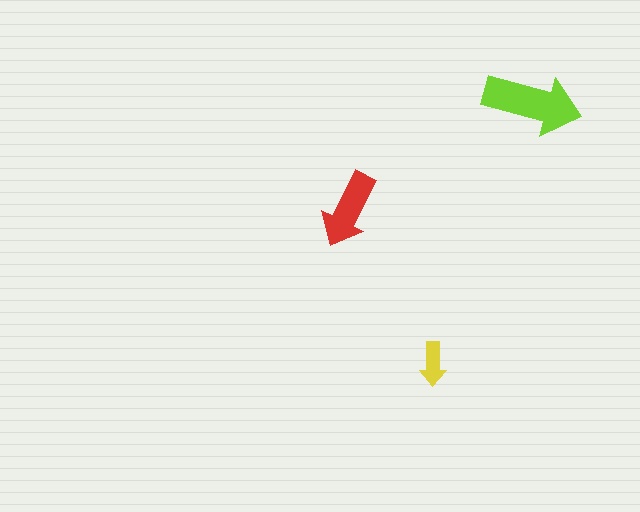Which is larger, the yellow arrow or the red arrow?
The red one.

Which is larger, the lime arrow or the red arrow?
The lime one.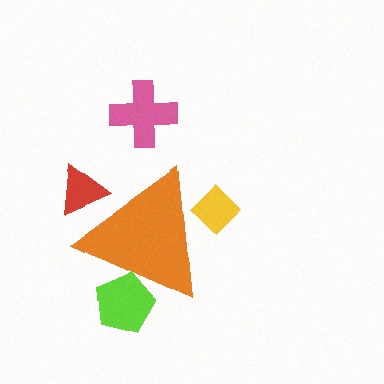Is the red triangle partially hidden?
Yes, the red triangle is partially hidden behind the orange triangle.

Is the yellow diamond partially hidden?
Yes, the yellow diamond is partially hidden behind the orange triangle.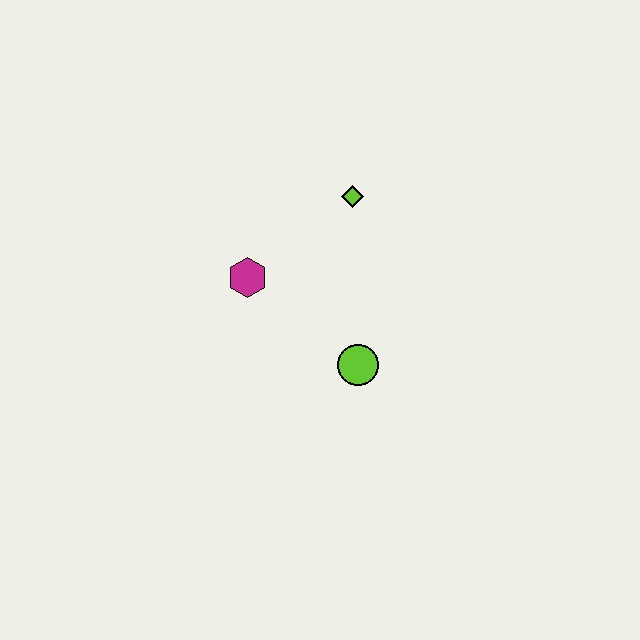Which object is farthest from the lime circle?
The lime diamond is farthest from the lime circle.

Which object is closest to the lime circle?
The magenta hexagon is closest to the lime circle.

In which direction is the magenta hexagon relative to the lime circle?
The magenta hexagon is to the left of the lime circle.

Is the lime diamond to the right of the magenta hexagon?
Yes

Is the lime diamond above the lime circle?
Yes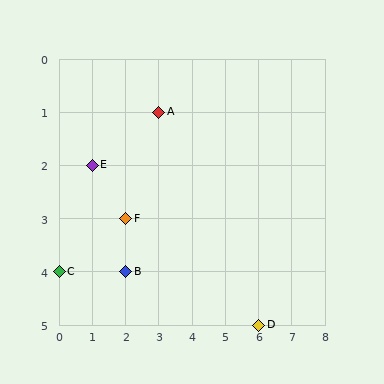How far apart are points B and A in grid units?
Points B and A are 1 column and 3 rows apart (about 3.2 grid units diagonally).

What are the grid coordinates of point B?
Point B is at grid coordinates (2, 4).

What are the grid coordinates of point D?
Point D is at grid coordinates (6, 5).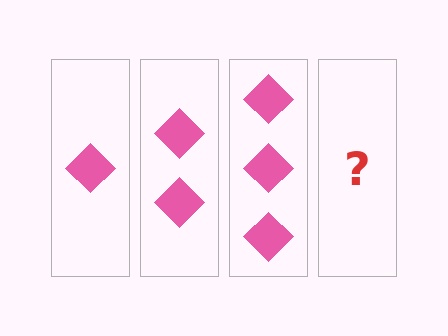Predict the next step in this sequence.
The next step is 4 diamonds.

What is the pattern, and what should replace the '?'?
The pattern is that each step adds one more diamond. The '?' should be 4 diamonds.